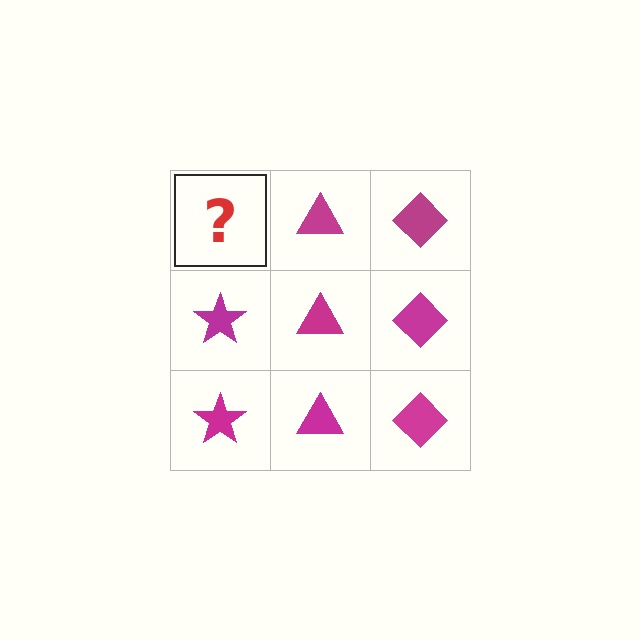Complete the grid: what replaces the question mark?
The question mark should be replaced with a magenta star.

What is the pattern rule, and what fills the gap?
The rule is that each column has a consistent shape. The gap should be filled with a magenta star.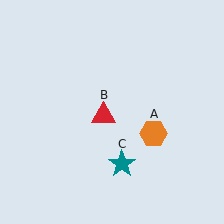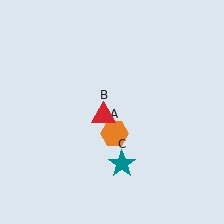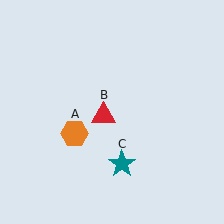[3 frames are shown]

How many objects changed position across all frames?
1 object changed position: orange hexagon (object A).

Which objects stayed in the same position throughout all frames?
Red triangle (object B) and teal star (object C) remained stationary.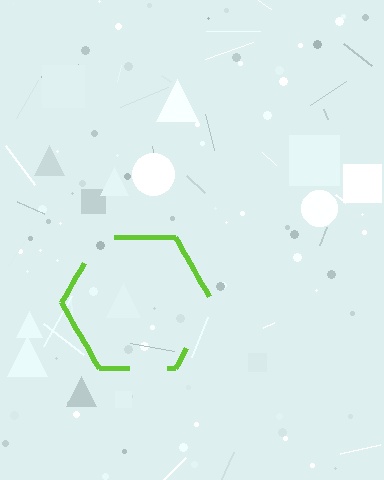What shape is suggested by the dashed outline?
The dashed outline suggests a hexagon.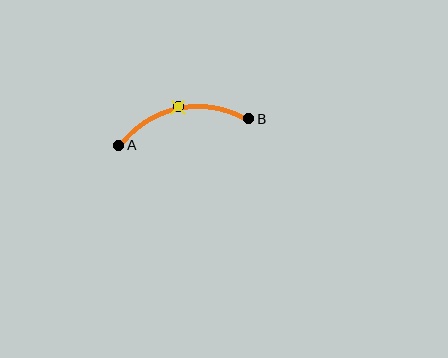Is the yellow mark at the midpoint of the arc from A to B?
Yes. The yellow mark lies on the arc at equal arc-length from both A and B — it is the arc midpoint.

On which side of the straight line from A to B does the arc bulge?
The arc bulges above the straight line connecting A and B.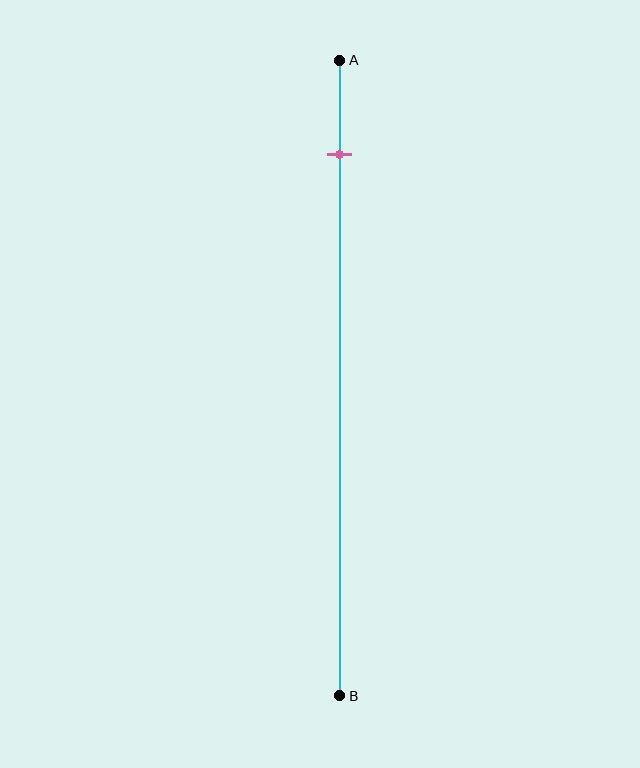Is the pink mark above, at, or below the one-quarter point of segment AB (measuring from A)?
The pink mark is above the one-quarter point of segment AB.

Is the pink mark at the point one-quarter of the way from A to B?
No, the mark is at about 15% from A, not at the 25% one-quarter point.